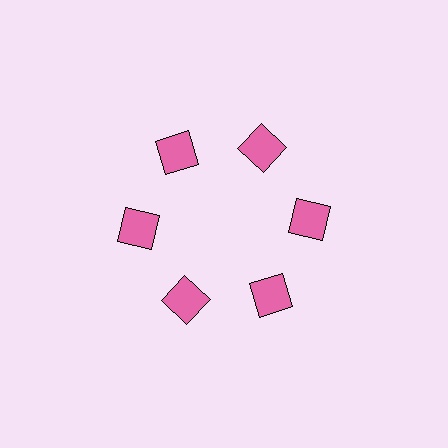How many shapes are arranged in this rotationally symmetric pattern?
There are 6 shapes, arranged in 6 groups of 1.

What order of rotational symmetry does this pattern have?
This pattern has 6-fold rotational symmetry.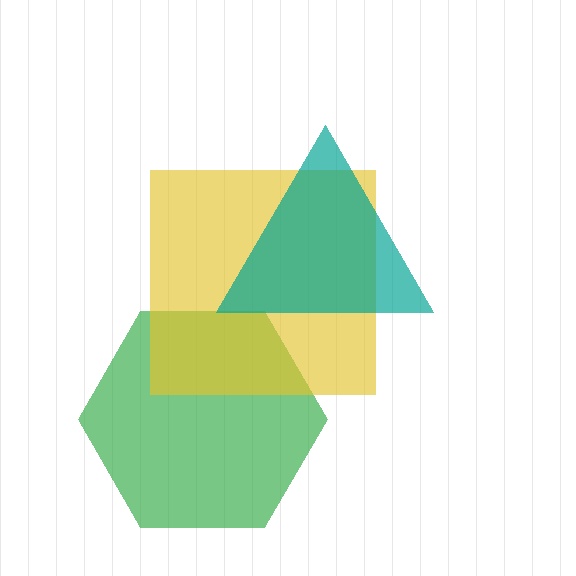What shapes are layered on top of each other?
The layered shapes are: a green hexagon, a yellow square, a teal triangle.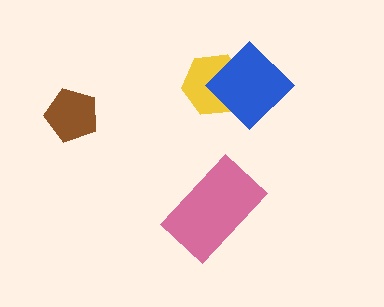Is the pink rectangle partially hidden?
No, no other shape covers it.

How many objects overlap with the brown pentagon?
0 objects overlap with the brown pentagon.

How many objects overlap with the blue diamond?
1 object overlaps with the blue diamond.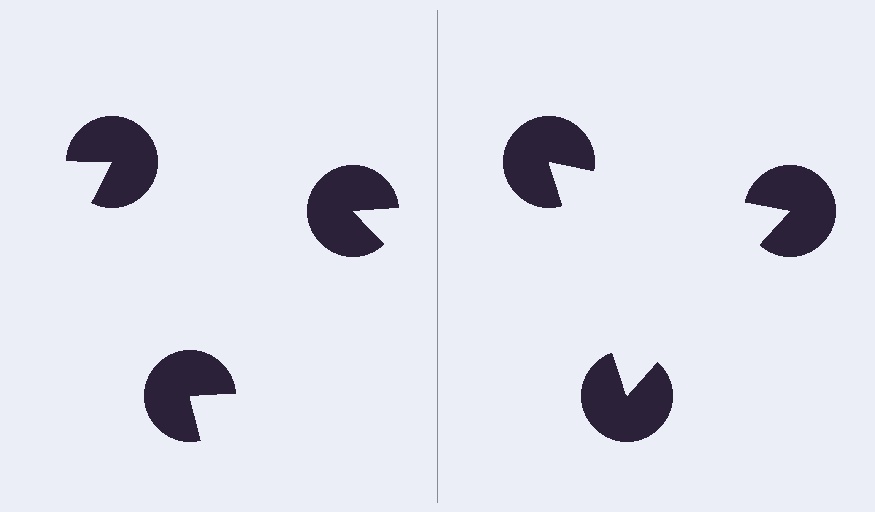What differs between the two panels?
The pac-man discs are positioned identically on both sides; only the wedge orientations differ. On the right they align to a triangle; on the left they are misaligned.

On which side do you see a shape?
An illusory triangle appears on the right side. On the left side the wedge cuts are rotated, so no coherent shape forms.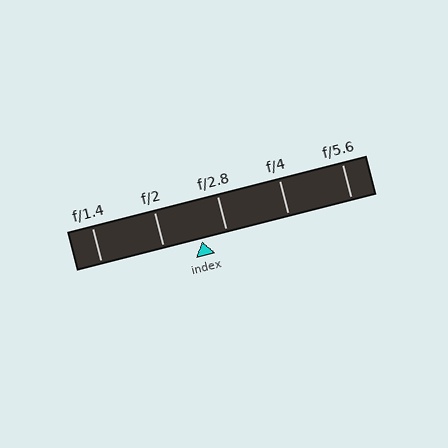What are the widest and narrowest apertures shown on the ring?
The widest aperture shown is f/1.4 and the narrowest is f/5.6.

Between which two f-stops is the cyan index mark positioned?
The index mark is between f/2 and f/2.8.